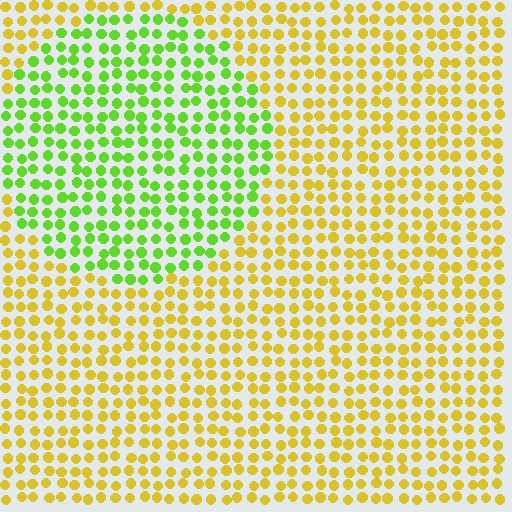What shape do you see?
I see a circle.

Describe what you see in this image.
The image is filled with small yellow elements in a uniform arrangement. A circle-shaped region is visible where the elements are tinted to a slightly different hue, forming a subtle color boundary.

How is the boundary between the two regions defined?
The boundary is defined purely by a slight shift in hue (about 50 degrees). Spacing, size, and orientation are identical on both sides.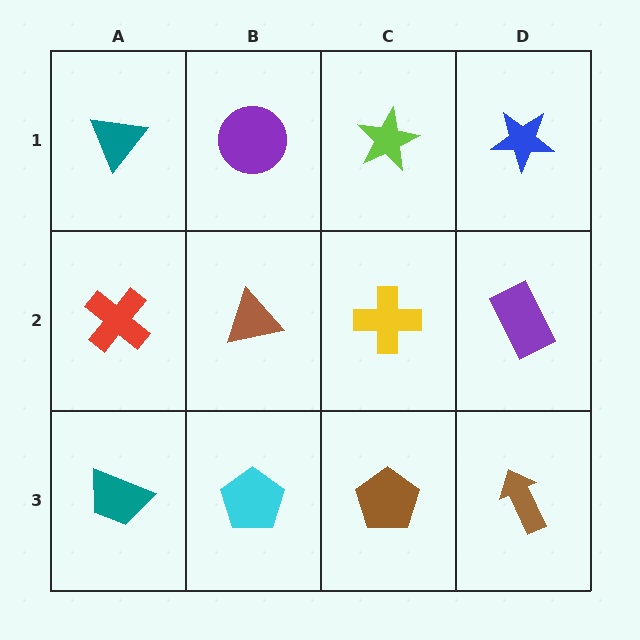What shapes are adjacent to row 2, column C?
A lime star (row 1, column C), a brown pentagon (row 3, column C), a brown triangle (row 2, column B), a purple rectangle (row 2, column D).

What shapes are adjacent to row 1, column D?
A purple rectangle (row 2, column D), a lime star (row 1, column C).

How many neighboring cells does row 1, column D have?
2.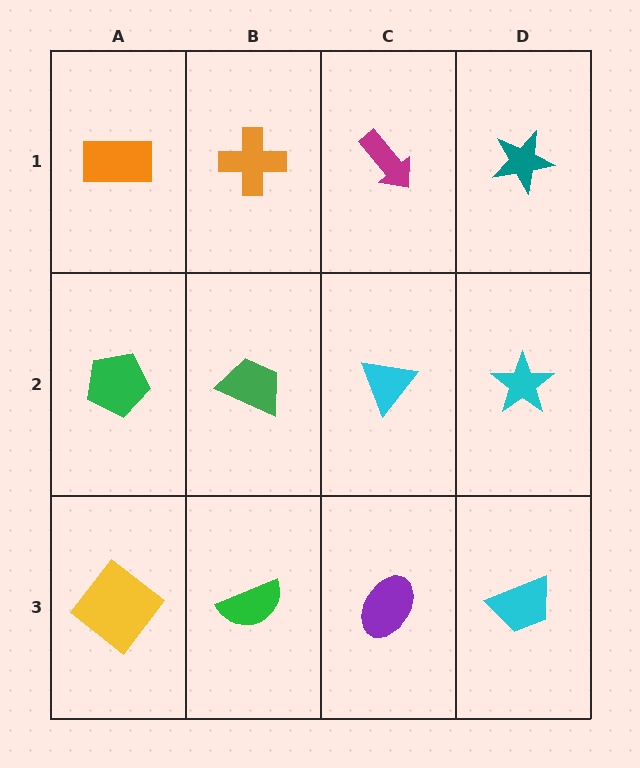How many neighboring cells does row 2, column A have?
3.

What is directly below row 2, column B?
A green semicircle.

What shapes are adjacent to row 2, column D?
A teal star (row 1, column D), a cyan trapezoid (row 3, column D), a cyan triangle (row 2, column C).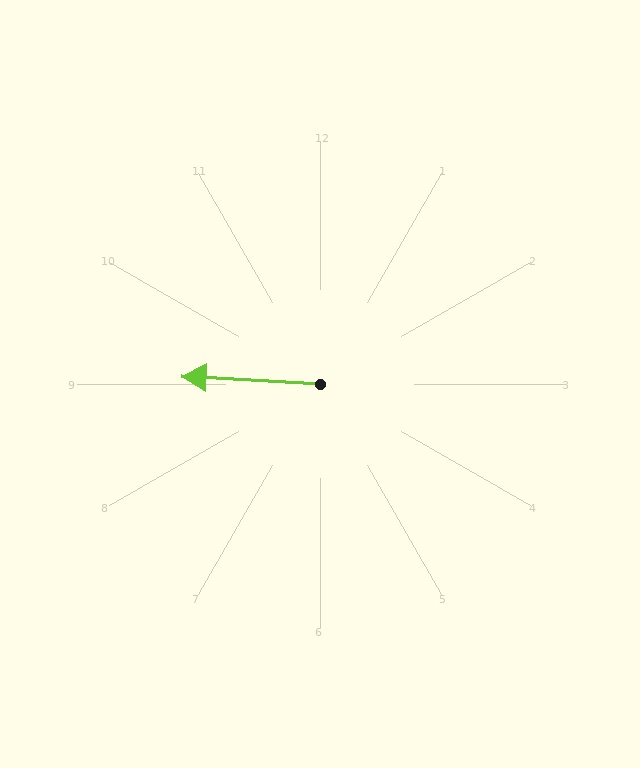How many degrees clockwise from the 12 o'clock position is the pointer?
Approximately 273 degrees.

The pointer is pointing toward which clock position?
Roughly 9 o'clock.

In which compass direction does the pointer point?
West.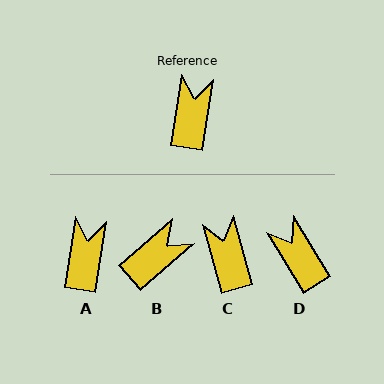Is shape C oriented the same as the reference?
No, it is off by about 24 degrees.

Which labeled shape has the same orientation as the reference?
A.